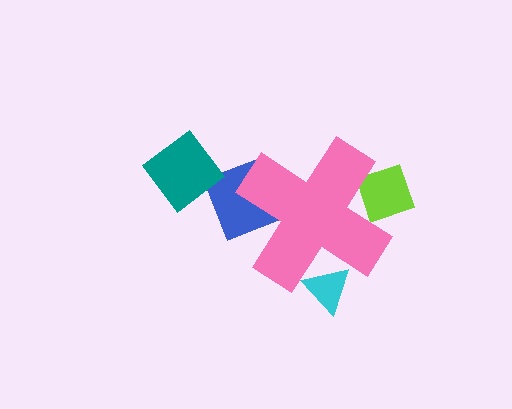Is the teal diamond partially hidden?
No, the teal diamond is fully visible.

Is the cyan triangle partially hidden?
Yes, the cyan triangle is partially hidden behind the pink cross.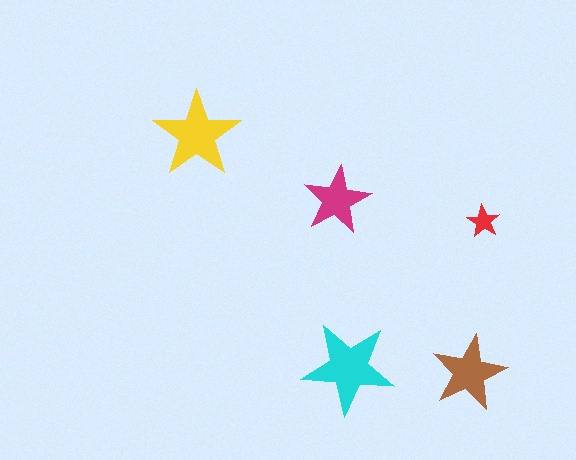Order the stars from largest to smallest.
the cyan one, the yellow one, the brown one, the magenta one, the red one.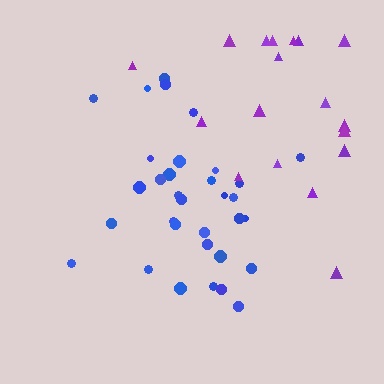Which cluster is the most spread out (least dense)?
Purple.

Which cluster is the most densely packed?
Blue.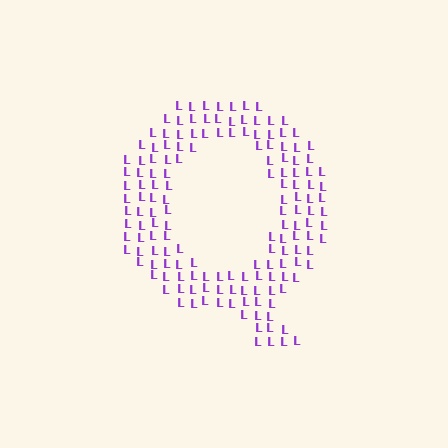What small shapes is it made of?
It is made of small letter L's.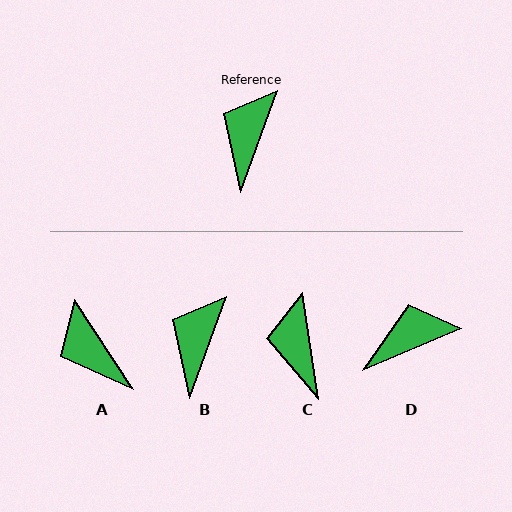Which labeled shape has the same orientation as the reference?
B.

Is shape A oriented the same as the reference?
No, it is off by about 54 degrees.